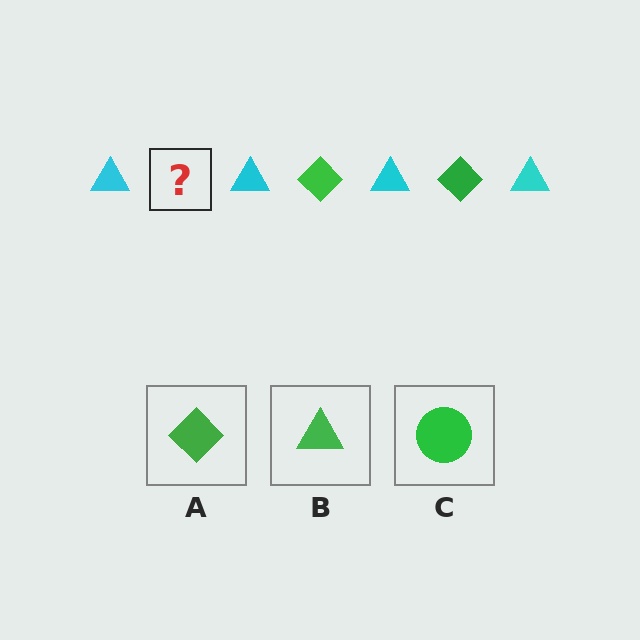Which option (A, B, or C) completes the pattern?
A.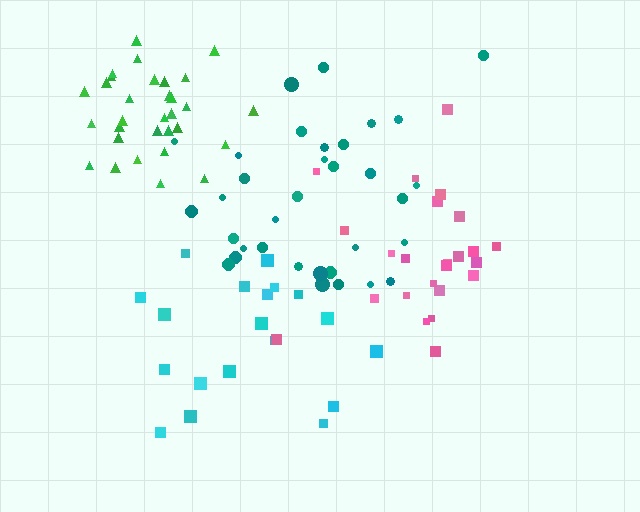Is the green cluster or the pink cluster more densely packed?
Green.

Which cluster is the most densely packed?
Green.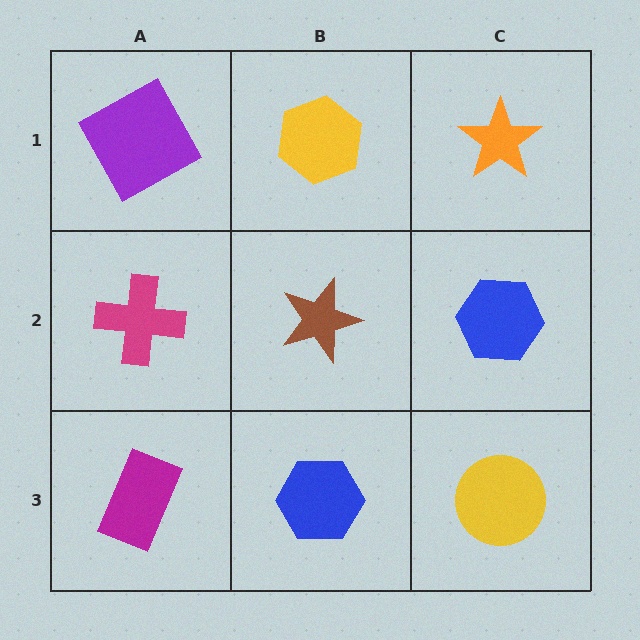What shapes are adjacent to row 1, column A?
A magenta cross (row 2, column A), a yellow hexagon (row 1, column B).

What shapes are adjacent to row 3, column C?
A blue hexagon (row 2, column C), a blue hexagon (row 3, column B).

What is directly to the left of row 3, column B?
A magenta rectangle.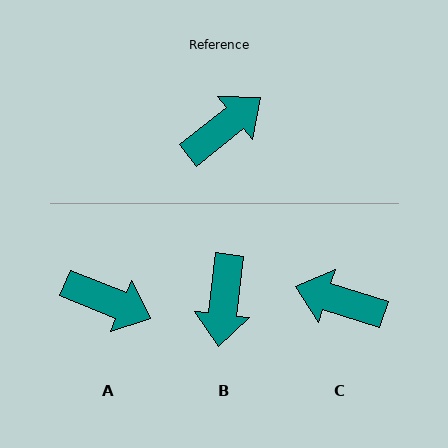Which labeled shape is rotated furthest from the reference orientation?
B, about 136 degrees away.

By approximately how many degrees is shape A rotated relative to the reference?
Approximately 61 degrees clockwise.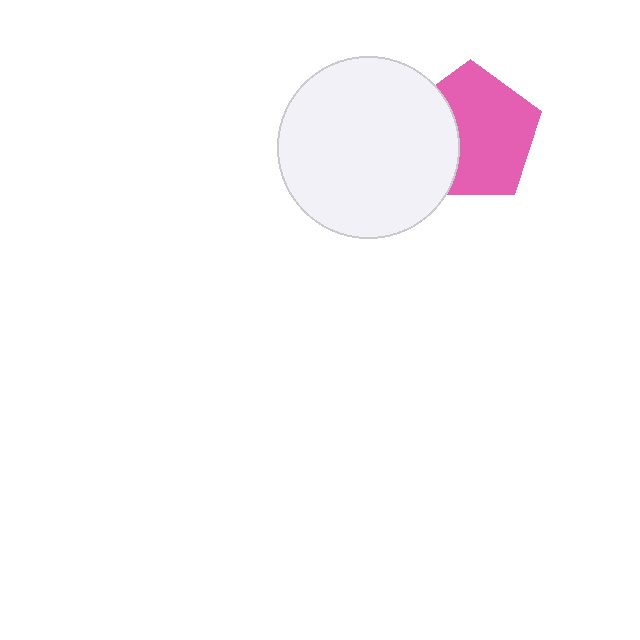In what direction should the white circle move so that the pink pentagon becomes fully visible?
The white circle should move left. That is the shortest direction to clear the overlap and leave the pink pentagon fully visible.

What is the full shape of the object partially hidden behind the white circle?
The partially hidden object is a pink pentagon.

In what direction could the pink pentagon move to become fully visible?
The pink pentagon could move right. That would shift it out from behind the white circle entirely.